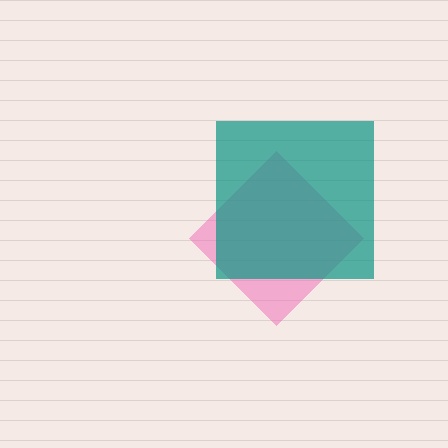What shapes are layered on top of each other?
The layered shapes are: a pink diamond, a teal square.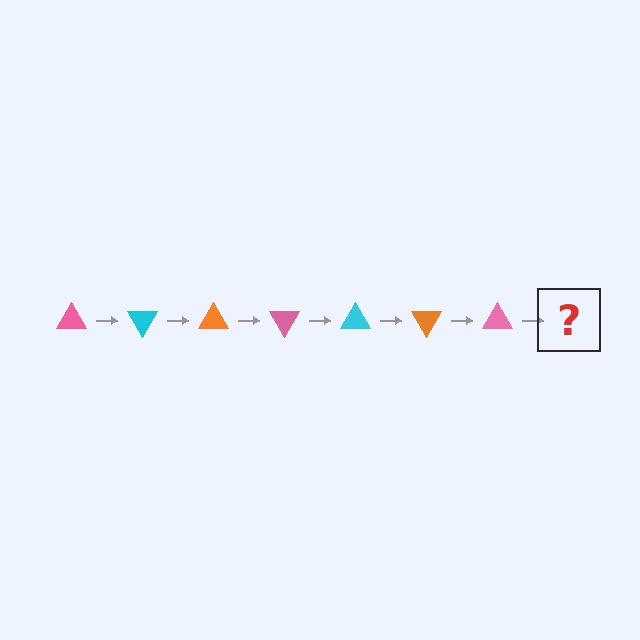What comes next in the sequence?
The next element should be a cyan triangle, rotated 420 degrees from the start.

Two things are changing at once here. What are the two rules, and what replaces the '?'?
The two rules are that it rotates 60 degrees each step and the color cycles through pink, cyan, and orange. The '?' should be a cyan triangle, rotated 420 degrees from the start.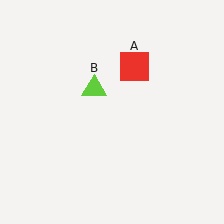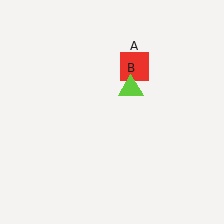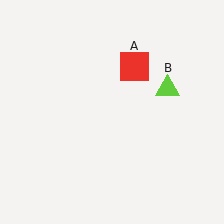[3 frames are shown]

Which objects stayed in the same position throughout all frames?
Red square (object A) remained stationary.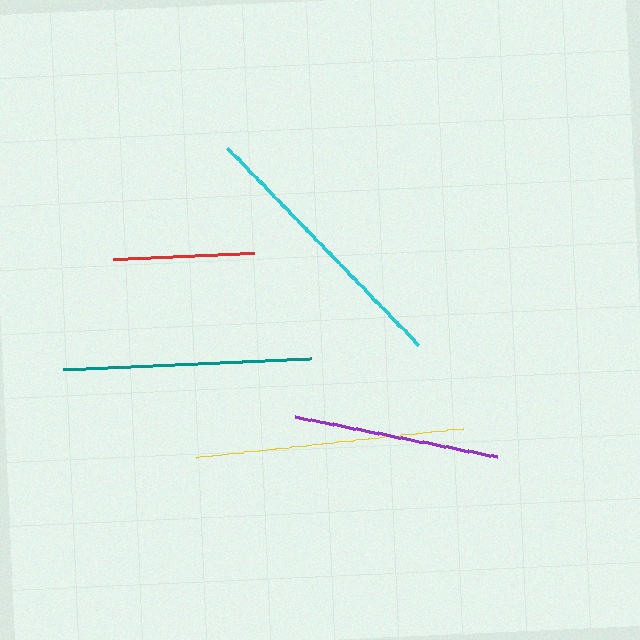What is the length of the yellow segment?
The yellow segment is approximately 269 pixels long.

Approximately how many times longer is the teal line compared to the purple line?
The teal line is approximately 1.2 times the length of the purple line.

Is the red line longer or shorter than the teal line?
The teal line is longer than the red line.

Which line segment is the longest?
The cyan line is the longest at approximately 274 pixels.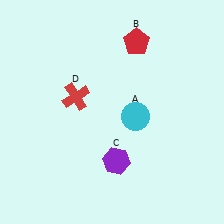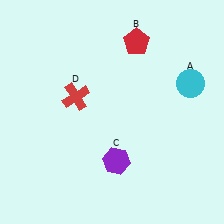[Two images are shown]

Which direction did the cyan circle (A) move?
The cyan circle (A) moved right.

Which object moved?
The cyan circle (A) moved right.